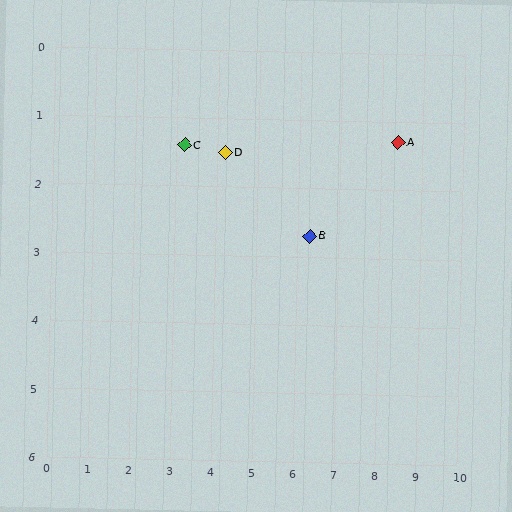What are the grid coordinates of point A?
Point A is at approximately (8.4, 1.3).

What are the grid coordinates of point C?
Point C is at approximately (3.2, 1.4).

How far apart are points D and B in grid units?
Points D and B are about 2.4 grid units apart.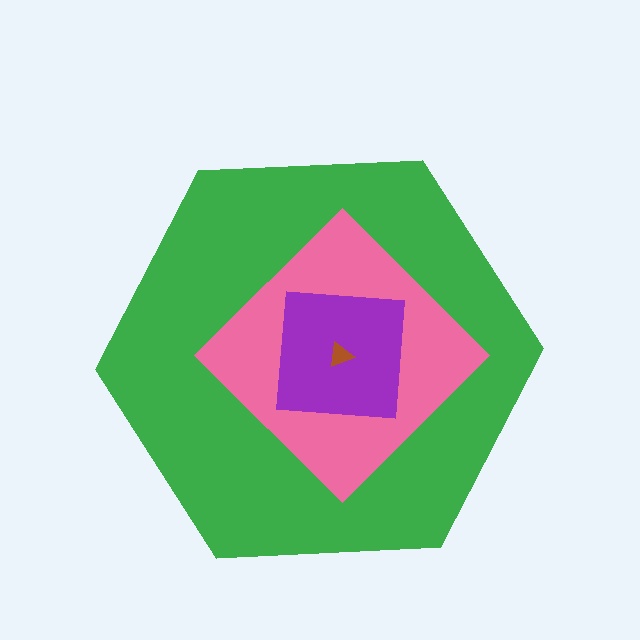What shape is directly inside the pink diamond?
The purple square.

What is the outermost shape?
The green hexagon.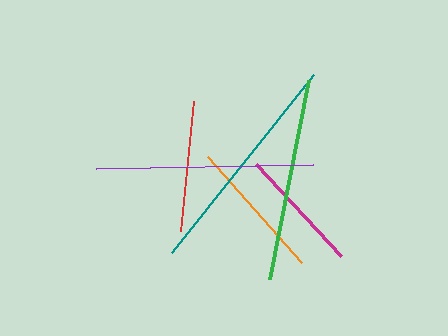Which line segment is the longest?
The teal line is the longest at approximately 227 pixels.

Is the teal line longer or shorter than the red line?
The teal line is longer than the red line.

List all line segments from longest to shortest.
From longest to shortest: teal, purple, green, orange, red, magenta.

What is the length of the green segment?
The green segment is approximately 203 pixels long.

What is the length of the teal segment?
The teal segment is approximately 227 pixels long.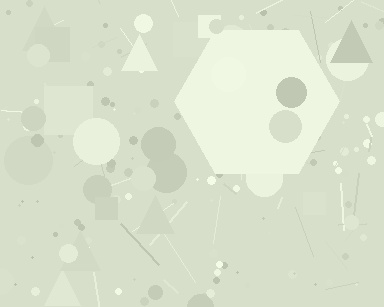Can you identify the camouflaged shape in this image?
The camouflaged shape is a hexagon.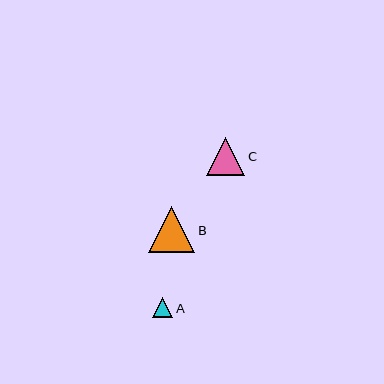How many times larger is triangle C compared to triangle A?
Triangle C is approximately 1.9 times the size of triangle A.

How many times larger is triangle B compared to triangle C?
Triangle B is approximately 1.2 times the size of triangle C.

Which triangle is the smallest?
Triangle A is the smallest with a size of approximately 20 pixels.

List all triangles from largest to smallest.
From largest to smallest: B, C, A.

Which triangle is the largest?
Triangle B is the largest with a size of approximately 46 pixels.